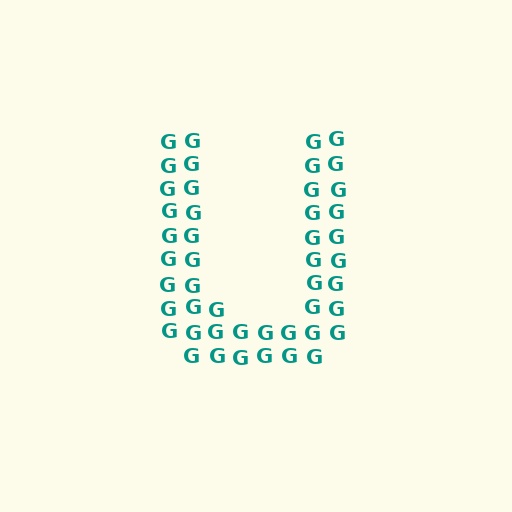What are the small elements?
The small elements are letter G's.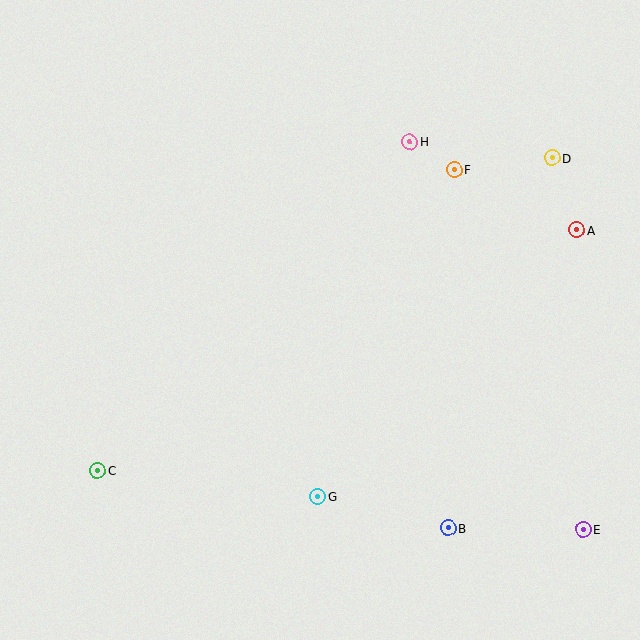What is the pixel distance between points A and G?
The distance between A and G is 372 pixels.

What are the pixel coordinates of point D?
Point D is at (552, 158).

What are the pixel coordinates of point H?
Point H is at (410, 142).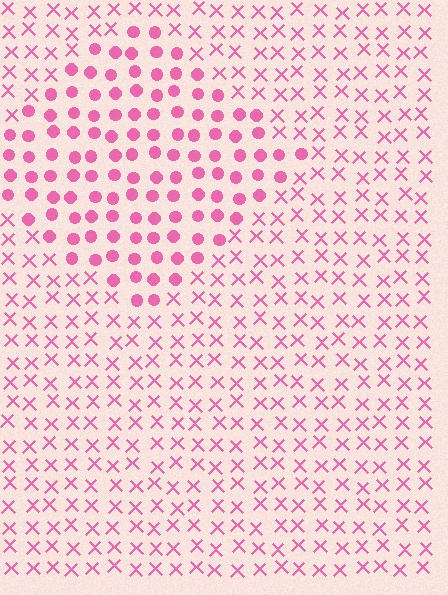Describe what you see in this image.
The image is filled with small pink elements arranged in a uniform grid. A diamond-shaped region contains circles, while the surrounding area contains X marks. The boundary is defined purely by the change in element shape.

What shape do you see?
I see a diamond.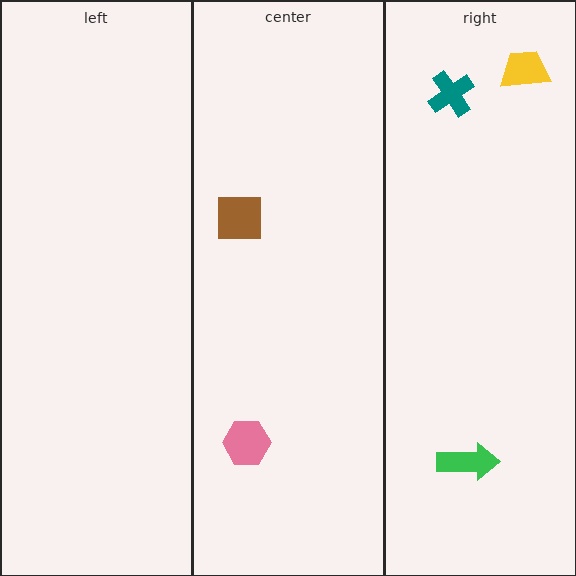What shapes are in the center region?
The brown square, the pink hexagon.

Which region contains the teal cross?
The right region.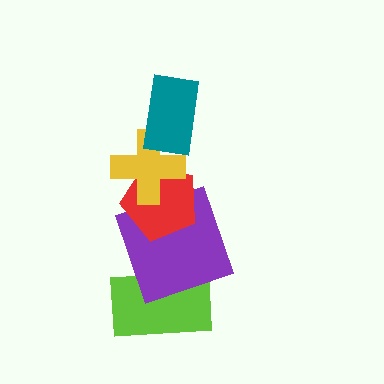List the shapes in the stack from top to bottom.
From top to bottom: the teal rectangle, the yellow cross, the red pentagon, the purple square, the lime rectangle.